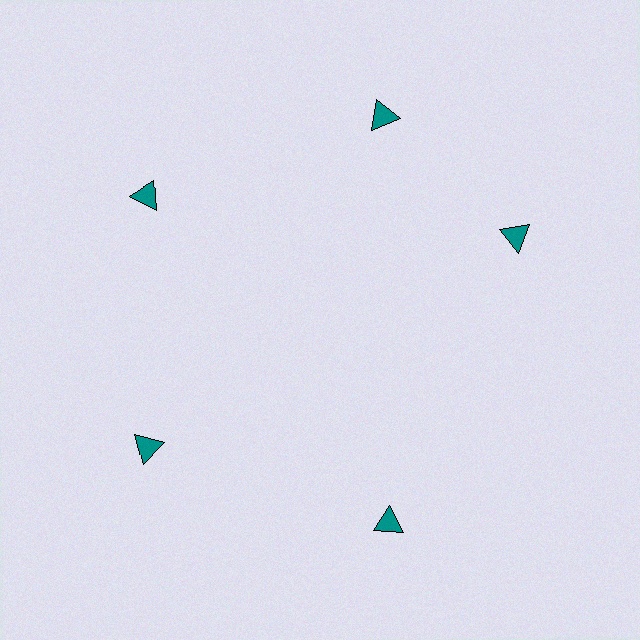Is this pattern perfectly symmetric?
No. The 5 teal triangles are arranged in a ring, but one element near the 3 o'clock position is rotated out of alignment along the ring, breaking the 5-fold rotational symmetry.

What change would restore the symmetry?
The symmetry would be restored by rotating it back into even spacing with its neighbors so that all 5 triangles sit at equal angles and equal distance from the center.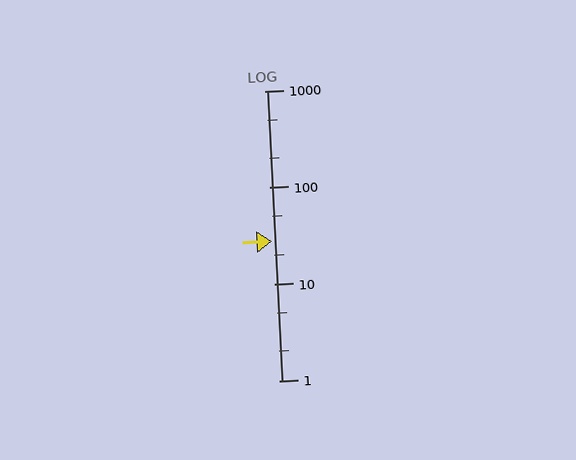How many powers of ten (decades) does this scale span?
The scale spans 3 decades, from 1 to 1000.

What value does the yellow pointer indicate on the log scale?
The pointer indicates approximately 28.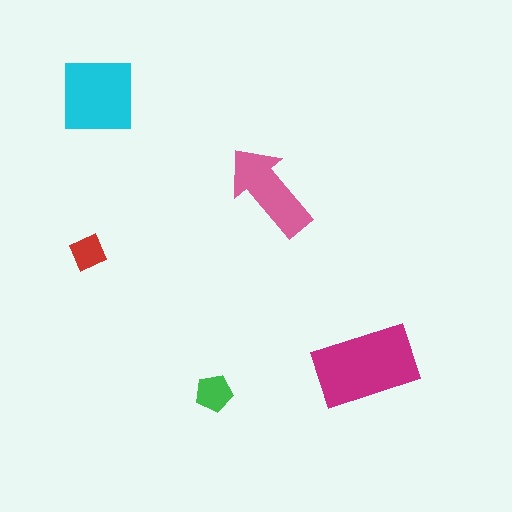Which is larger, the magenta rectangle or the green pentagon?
The magenta rectangle.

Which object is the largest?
The magenta rectangle.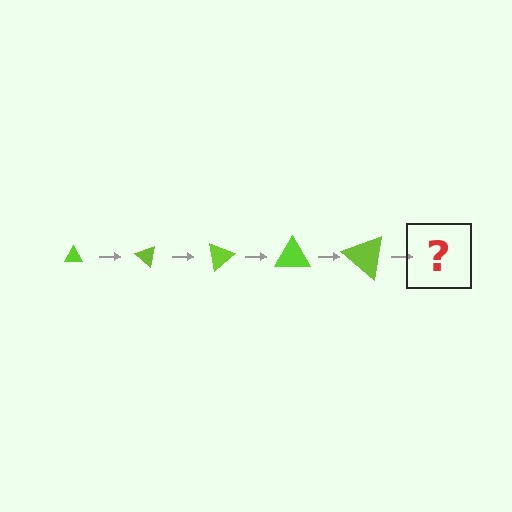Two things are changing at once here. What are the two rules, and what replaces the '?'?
The two rules are that the triangle grows larger each step and it rotates 40 degrees each step. The '?' should be a triangle, larger than the previous one and rotated 200 degrees from the start.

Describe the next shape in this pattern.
It should be a triangle, larger than the previous one and rotated 200 degrees from the start.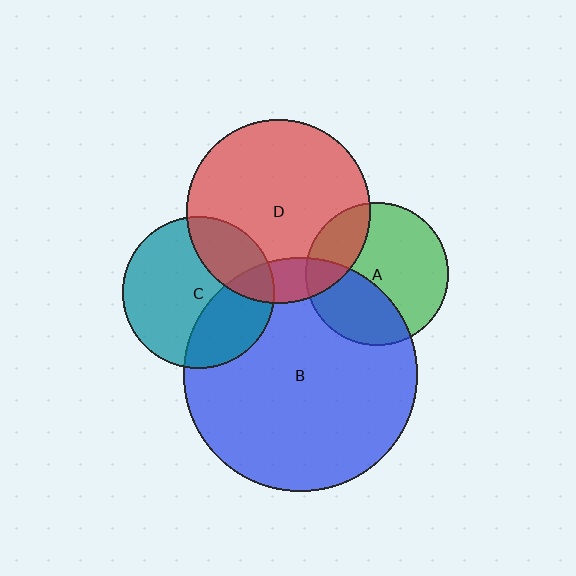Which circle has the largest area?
Circle B (blue).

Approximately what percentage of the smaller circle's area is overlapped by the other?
Approximately 25%.